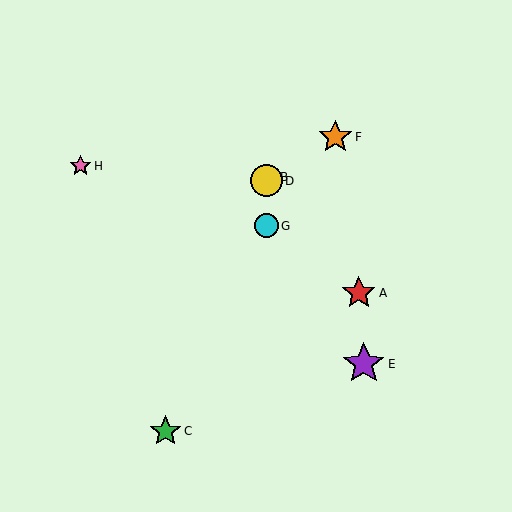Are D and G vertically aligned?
Yes, both are at x≈266.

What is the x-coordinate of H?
Object H is at x≈80.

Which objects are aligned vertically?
Objects B, D, G are aligned vertically.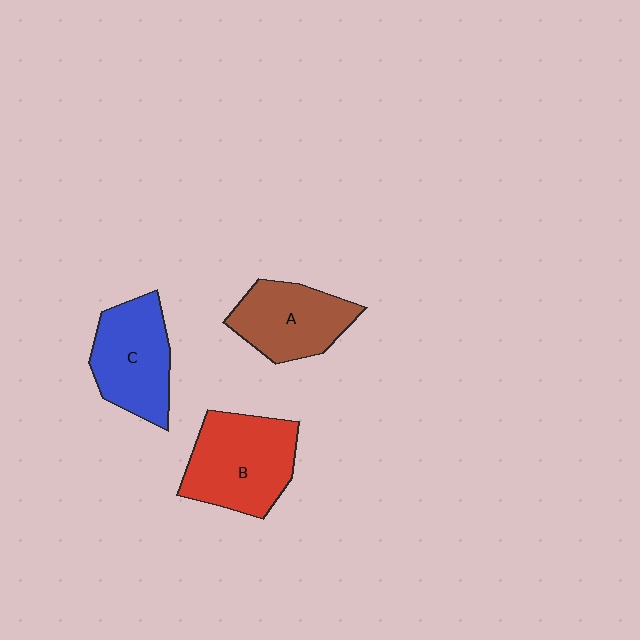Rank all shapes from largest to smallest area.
From largest to smallest: B (red), C (blue), A (brown).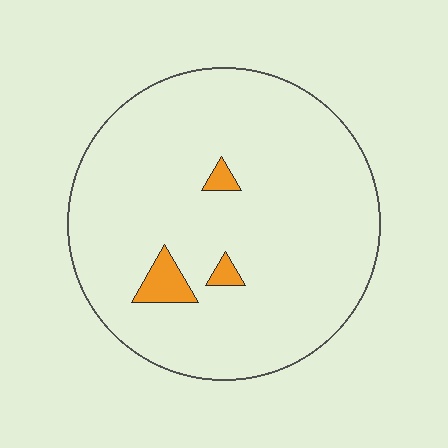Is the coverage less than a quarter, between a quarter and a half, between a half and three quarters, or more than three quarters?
Less than a quarter.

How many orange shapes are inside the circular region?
3.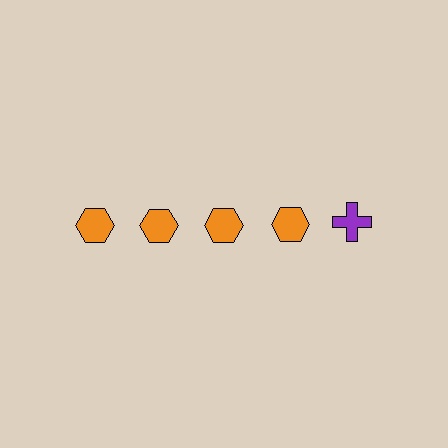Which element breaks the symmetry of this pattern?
The purple cross in the top row, rightmost column breaks the symmetry. All other shapes are orange hexagons.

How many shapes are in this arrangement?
There are 5 shapes arranged in a grid pattern.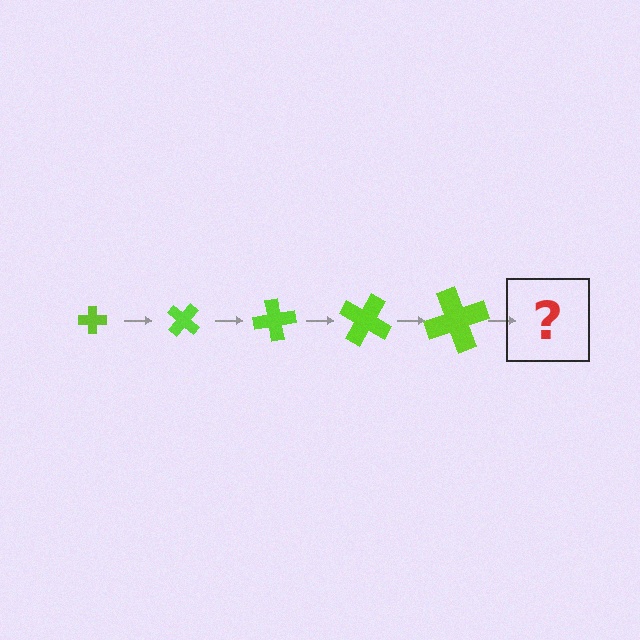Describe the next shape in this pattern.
It should be a cross, larger than the previous one and rotated 200 degrees from the start.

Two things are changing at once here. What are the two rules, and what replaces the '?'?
The two rules are that the cross grows larger each step and it rotates 40 degrees each step. The '?' should be a cross, larger than the previous one and rotated 200 degrees from the start.